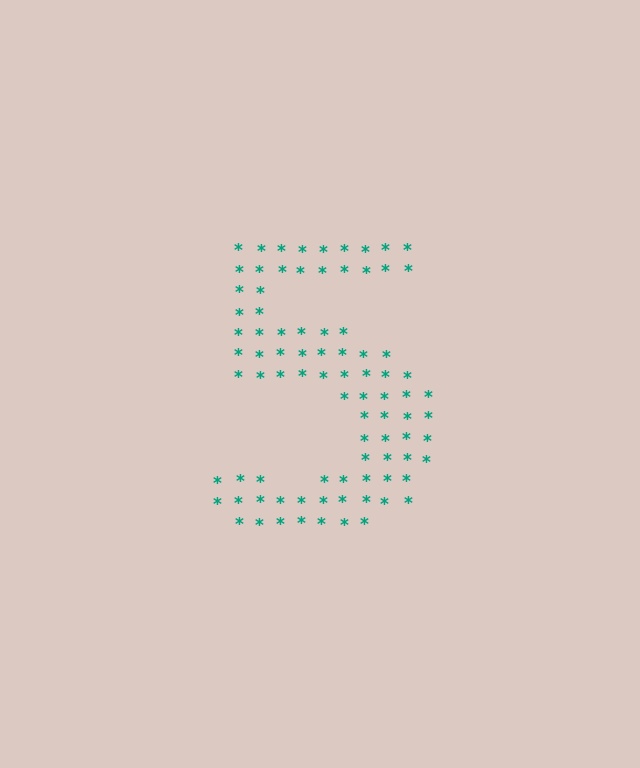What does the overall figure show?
The overall figure shows the digit 5.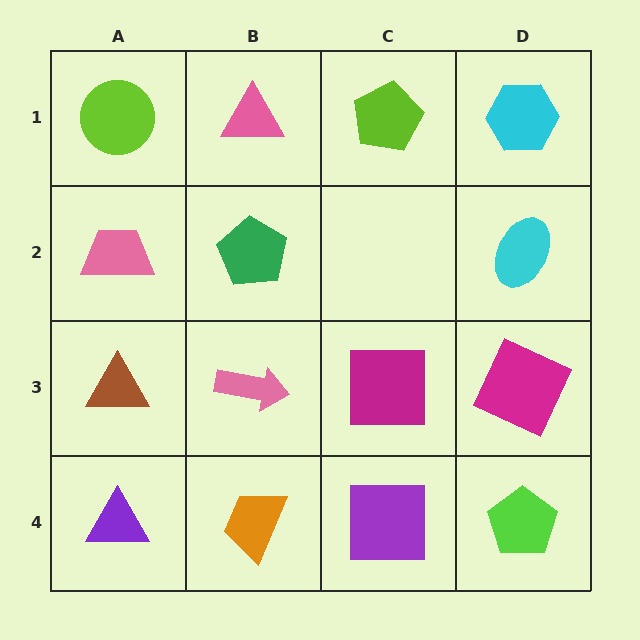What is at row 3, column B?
A pink arrow.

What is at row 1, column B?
A pink triangle.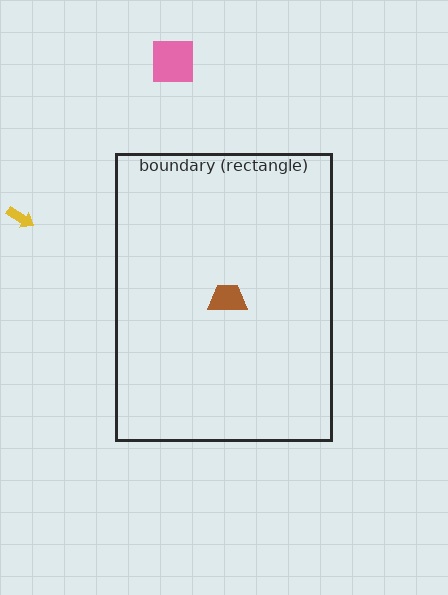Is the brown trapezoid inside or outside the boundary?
Inside.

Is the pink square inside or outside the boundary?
Outside.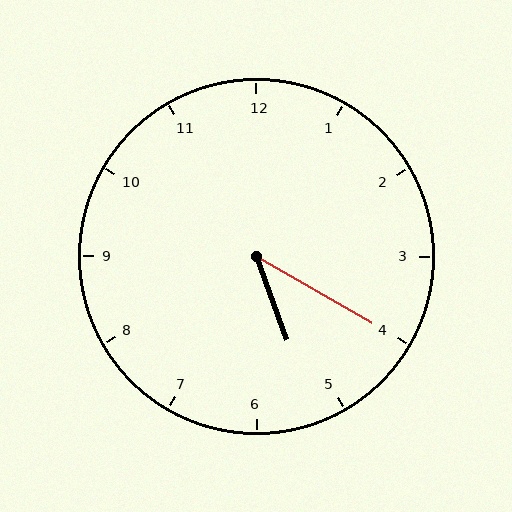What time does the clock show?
5:20.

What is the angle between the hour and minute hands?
Approximately 40 degrees.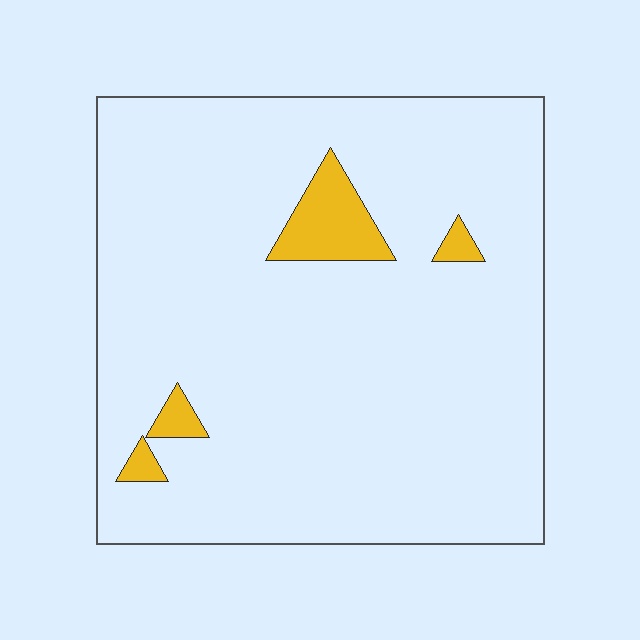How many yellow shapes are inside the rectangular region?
4.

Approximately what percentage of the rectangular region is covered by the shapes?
Approximately 5%.